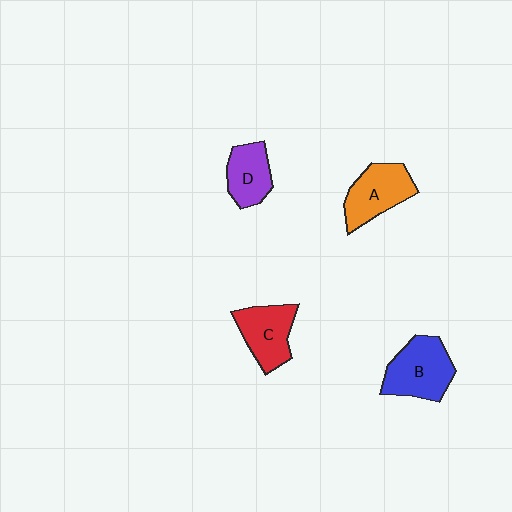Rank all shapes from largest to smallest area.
From largest to smallest: B (blue), A (orange), C (red), D (purple).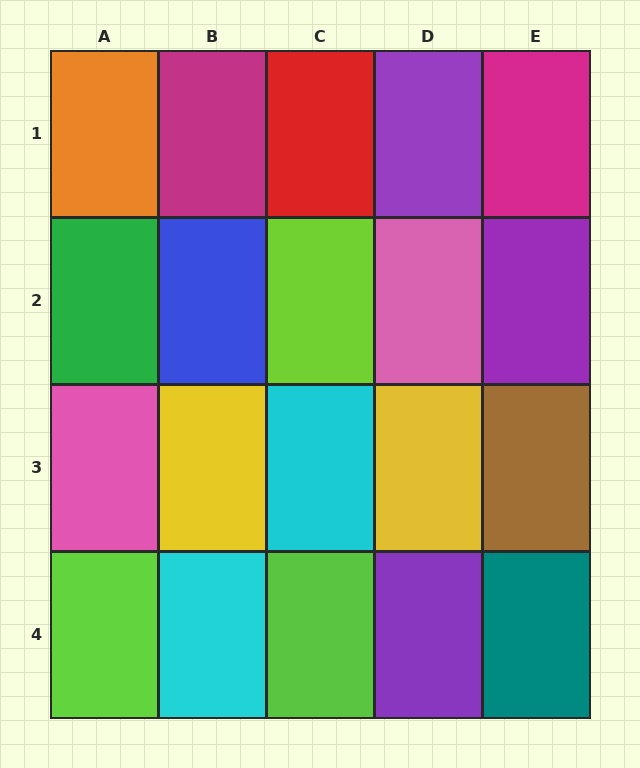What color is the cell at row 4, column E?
Teal.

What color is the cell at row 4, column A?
Lime.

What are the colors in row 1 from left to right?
Orange, magenta, red, purple, magenta.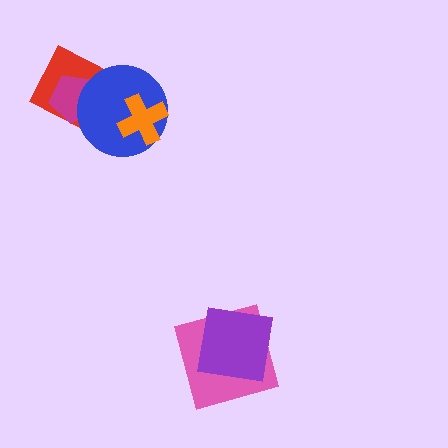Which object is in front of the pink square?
The purple square is in front of the pink square.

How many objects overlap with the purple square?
1 object overlaps with the purple square.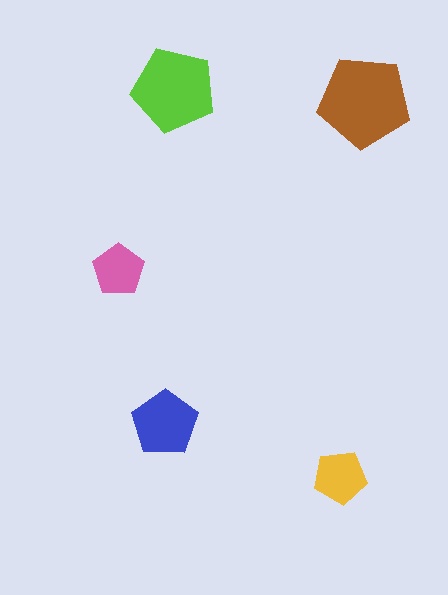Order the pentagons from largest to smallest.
the brown one, the lime one, the blue one, the yellow one, the pink one.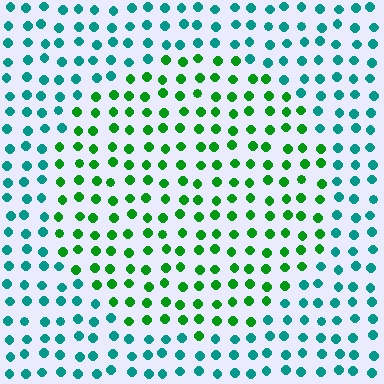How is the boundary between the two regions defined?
The boundary is defined purely by a slight shift in hue (about 48 degrees). Spacing, size, and orientation are identical on both sides.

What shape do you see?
I see a circle.